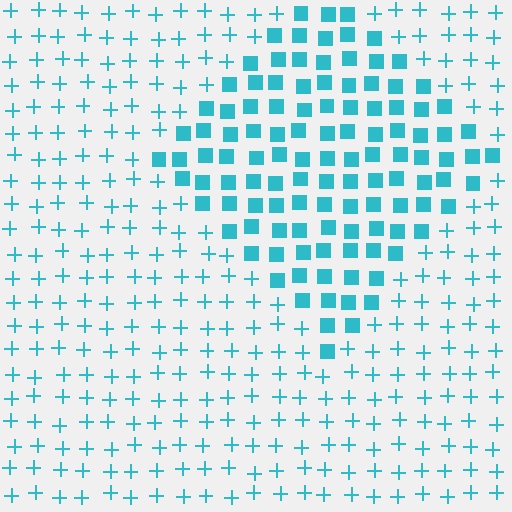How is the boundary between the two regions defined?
The boundary is defined by a change in element shape: squares inside vs. plus signs outside. All elements share the same color and spacing.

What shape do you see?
I see a diamond.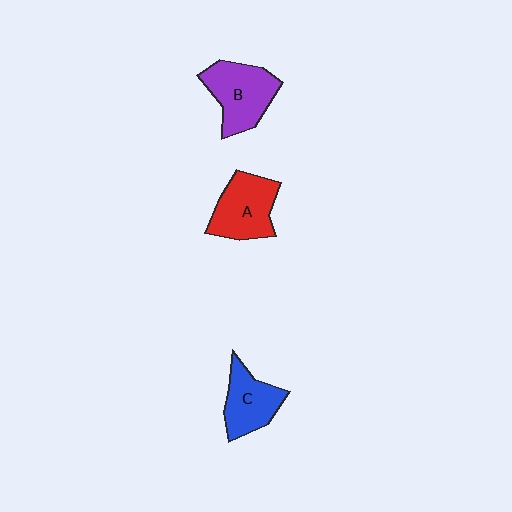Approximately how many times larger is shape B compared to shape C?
Approximately 1.3 times.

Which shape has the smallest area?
Shape C (blue).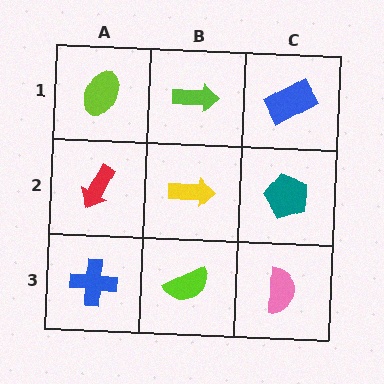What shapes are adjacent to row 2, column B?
A lime arrow (row 1, column B), a lime semicircle (row 3, column B), a red arrow (row 2, column A), a teal pentagon (row 2, column C).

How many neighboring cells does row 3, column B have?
3.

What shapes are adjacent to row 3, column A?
A red arrow (row 2, column A), a lime semicircle (row 3, column B).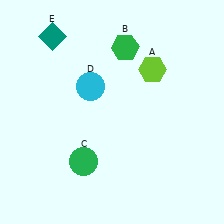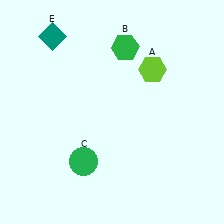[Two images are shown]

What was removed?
The cyan circle (D) was removed in Image 2.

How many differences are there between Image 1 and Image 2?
There is 1 difference between the two images.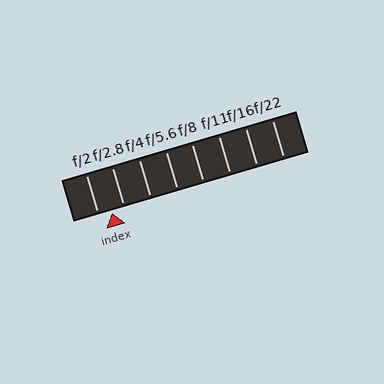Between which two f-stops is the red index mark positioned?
The index mark is between f/2 and f/2.8.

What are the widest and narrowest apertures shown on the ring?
The widest aperture shown is f/2 and the narrowest is f/22.